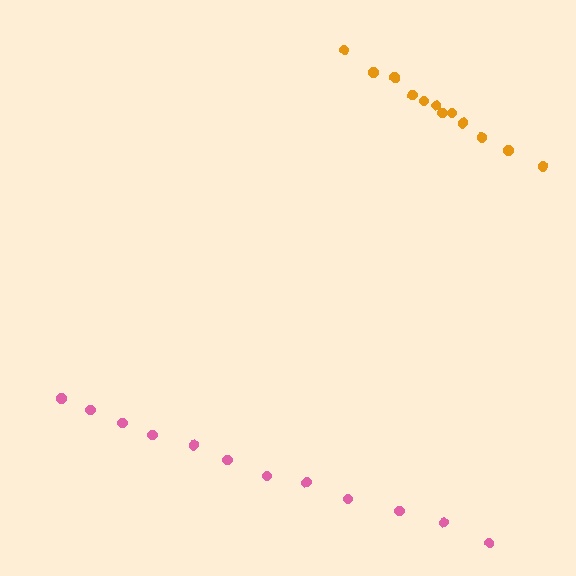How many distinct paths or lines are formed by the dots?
There are 2 distinct paths.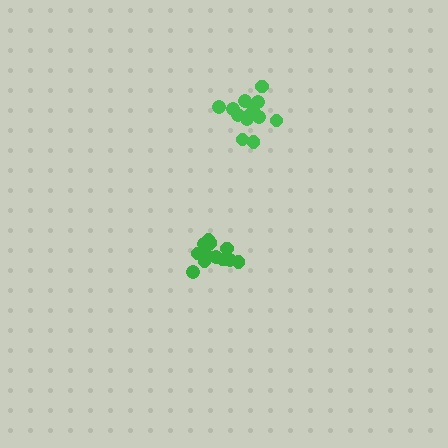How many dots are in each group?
Group 1: 12 dots, Group 2: 13 dots (25 total).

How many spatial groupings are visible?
There are 2 spatial groupings.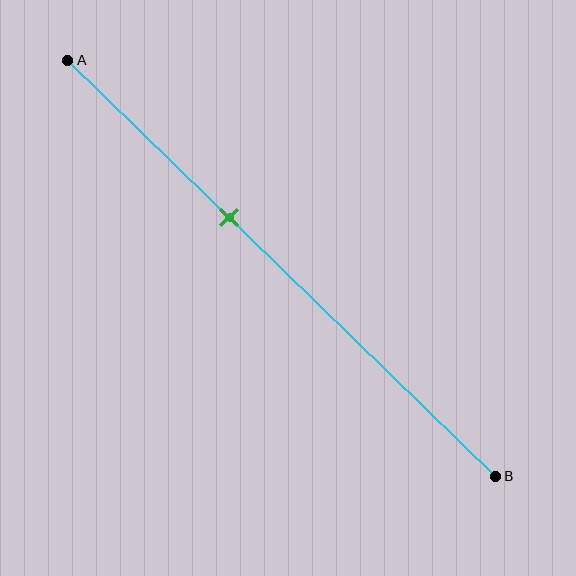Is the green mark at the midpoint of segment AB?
No, the mark is at about 40% from A, not at the 50% midpoint.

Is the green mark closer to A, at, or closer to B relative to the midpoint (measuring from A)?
The green mark is closer to point A than the midpoint of segment AB.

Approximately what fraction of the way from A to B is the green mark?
The green mark is approximately 40% of the way from A to B.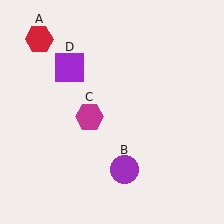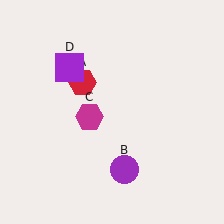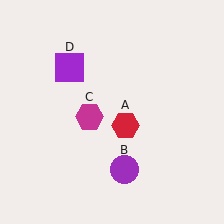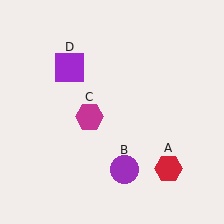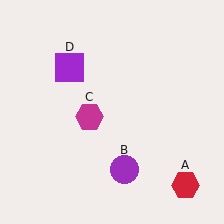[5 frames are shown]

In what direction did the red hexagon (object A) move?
The red hexagon (object A) moved down and to the right.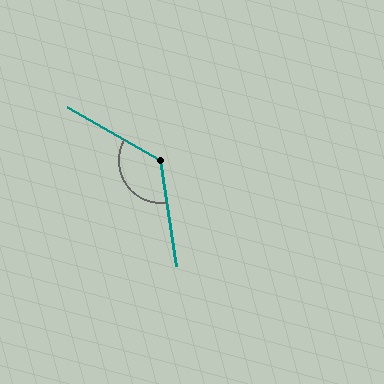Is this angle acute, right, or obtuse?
It is obtuse.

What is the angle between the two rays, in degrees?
Approximately 128 degrees.